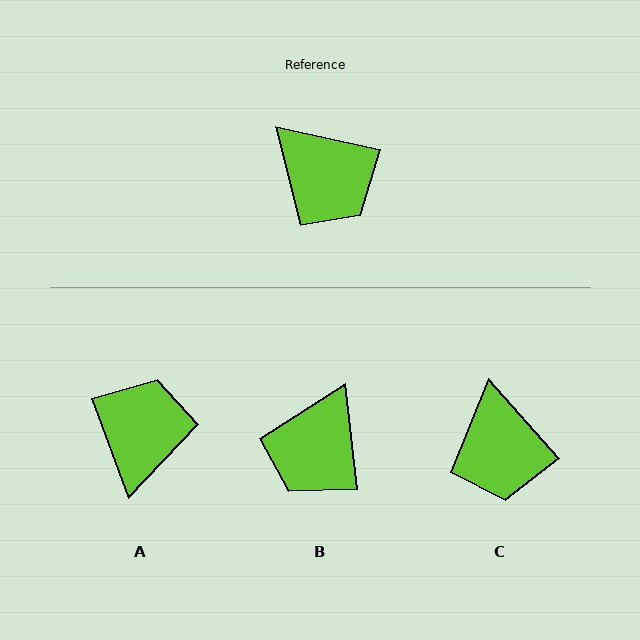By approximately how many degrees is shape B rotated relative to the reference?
Approximately 71 degrees clockwise.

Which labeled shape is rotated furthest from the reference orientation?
A, about 123 degrees away.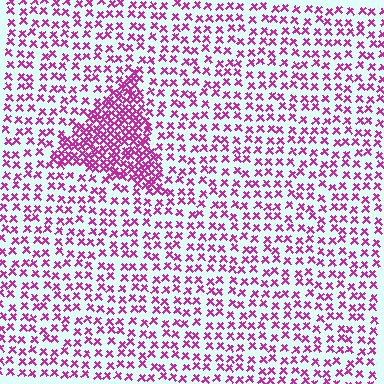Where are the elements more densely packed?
The elements are more densely packed inside the triangle boundary.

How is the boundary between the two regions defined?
The boundary is defined by a change in element density (approximately 2.4x ratio). All elements are the same color, size, and shape.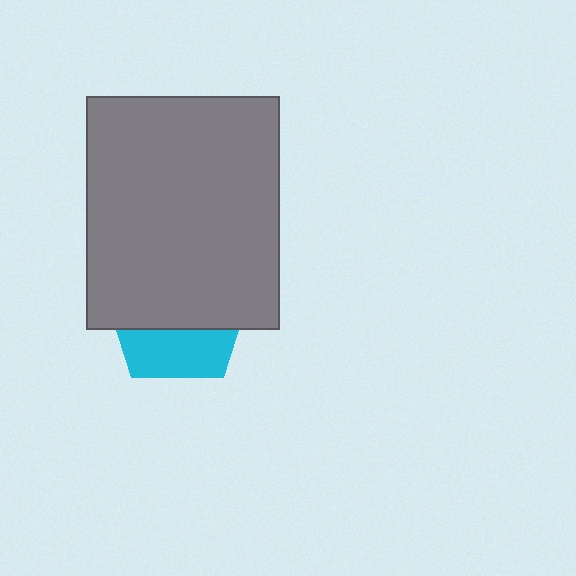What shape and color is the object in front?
The object in front is a gray rectangle.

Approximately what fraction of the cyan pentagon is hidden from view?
Roughly 64% of the cyan pentagon is hidden behind the gray rectangle.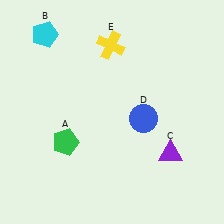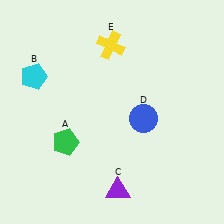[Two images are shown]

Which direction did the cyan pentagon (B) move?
The cyan pentagon (B) moved down.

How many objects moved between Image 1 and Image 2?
2 objects moved between the two images.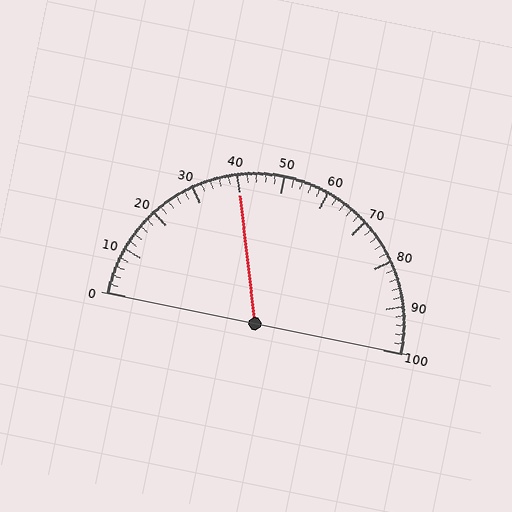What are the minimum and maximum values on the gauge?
The gauge ranges from 0 to 100.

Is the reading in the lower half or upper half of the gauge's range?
The reading is in the lower half of the range (0 to 100).